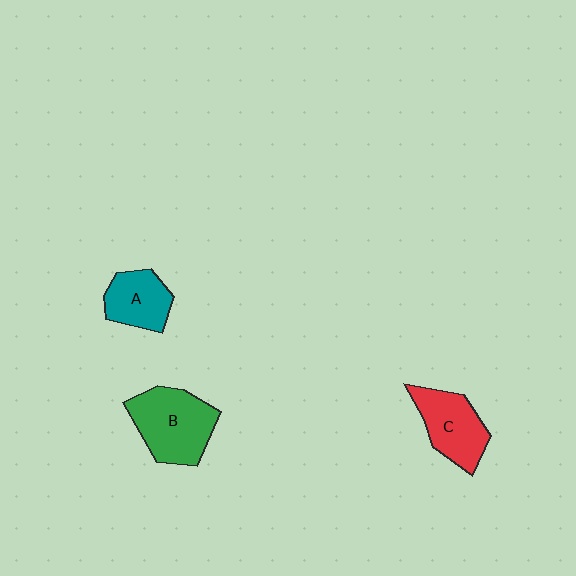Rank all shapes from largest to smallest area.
From largest to smallest: B (green), C (red), A (teal).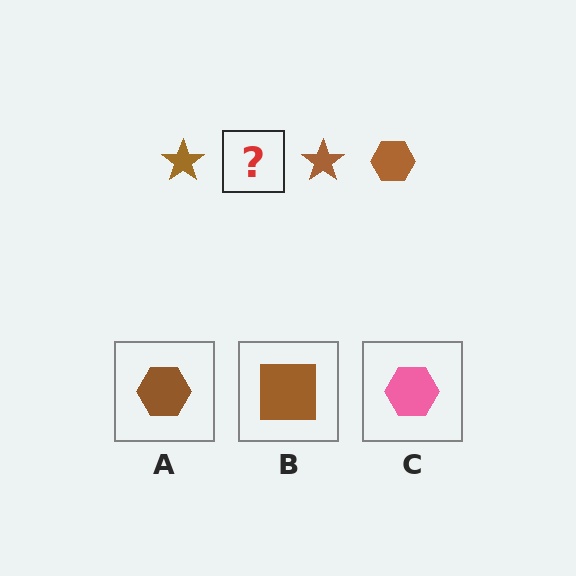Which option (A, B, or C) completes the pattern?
A.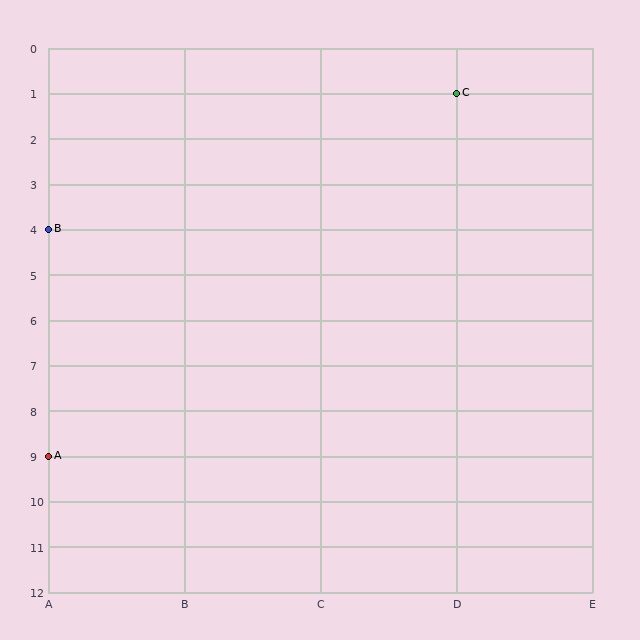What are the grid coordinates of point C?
Point C is at grid coordinates (D, 1).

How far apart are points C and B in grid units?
Points C and B are 3 columns and 3 rows apart (about 4.2 grid units diagonally).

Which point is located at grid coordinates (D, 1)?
Point C is at (D, 1).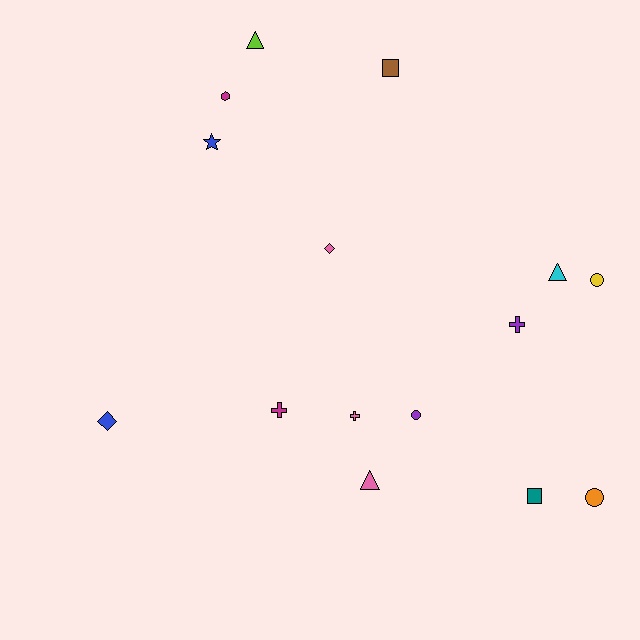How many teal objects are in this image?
There is 1 teal object.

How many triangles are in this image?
There are 3 triangles.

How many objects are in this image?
There are 15 objects.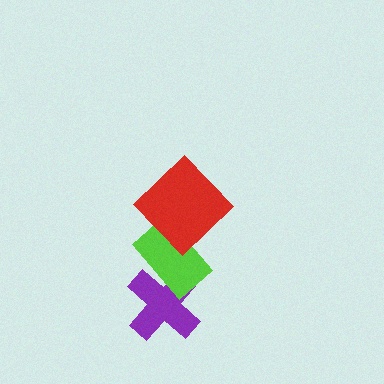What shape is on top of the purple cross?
The lime rectangle is on top of the purple cross.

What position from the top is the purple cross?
The purple cross is 3rd from the top.